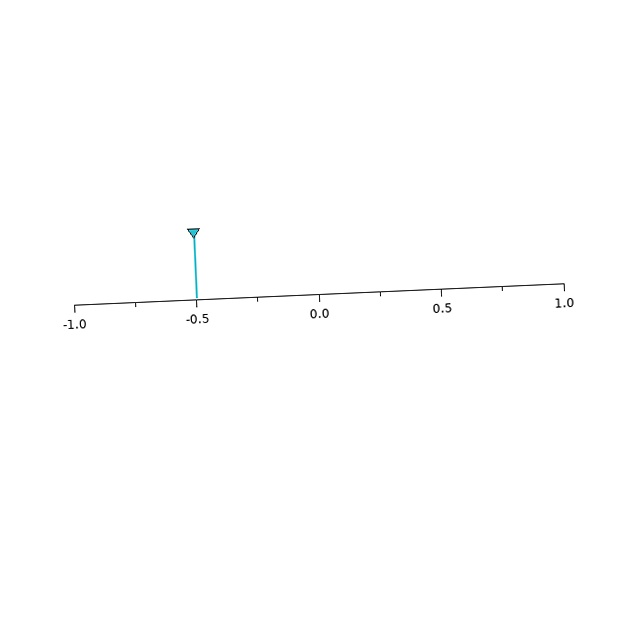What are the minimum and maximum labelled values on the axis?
The axis runs from -1.0 to 1.0.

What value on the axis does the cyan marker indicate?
The marker indicates approximately -0.5.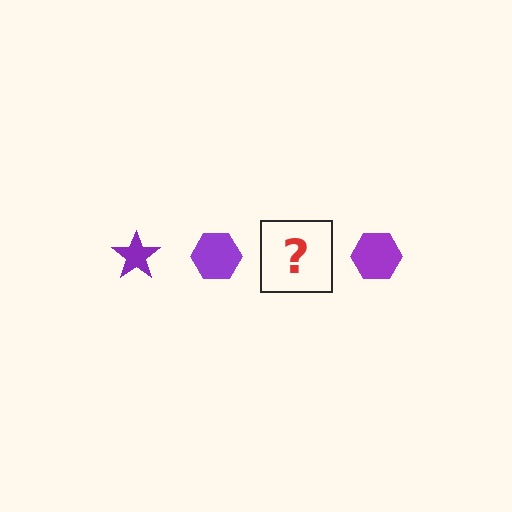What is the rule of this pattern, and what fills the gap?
The rule is that the pattern cycles through star, hexagon shapes in purple. The gap should be filled with a purple star.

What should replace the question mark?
The question mark should be replaced with a purple star.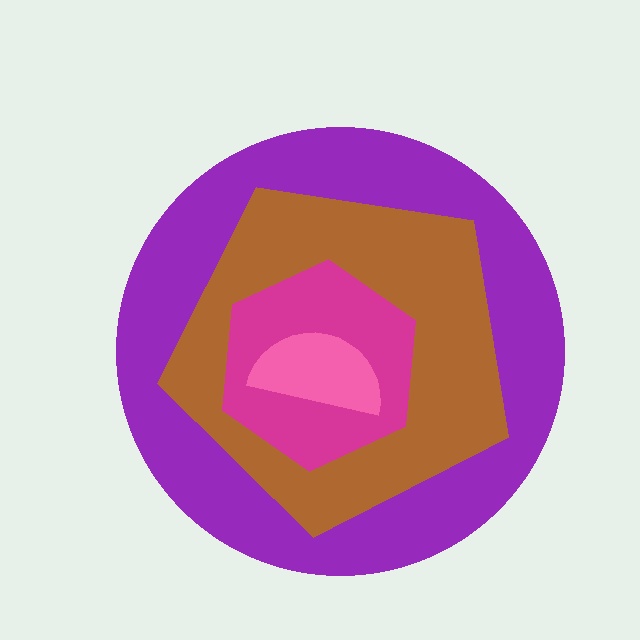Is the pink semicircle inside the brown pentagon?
Yes.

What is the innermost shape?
The pink semicircle.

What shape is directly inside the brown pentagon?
The magenta hexagon.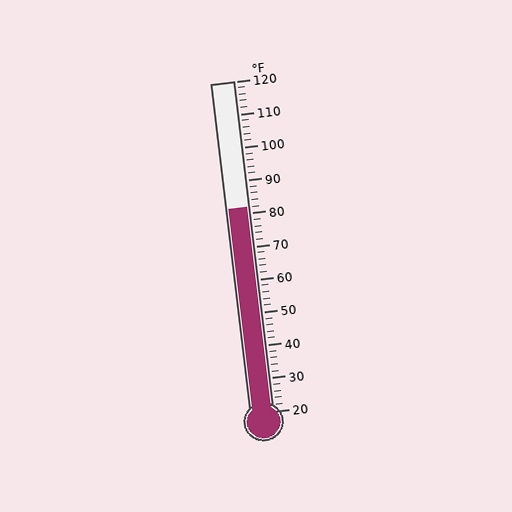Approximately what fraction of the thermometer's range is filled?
The thermometer is filled to approximately 60% of its range.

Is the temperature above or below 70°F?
The temperature is above 70°F.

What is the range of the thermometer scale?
The thermometer scale ranges from 20°F to 120°F.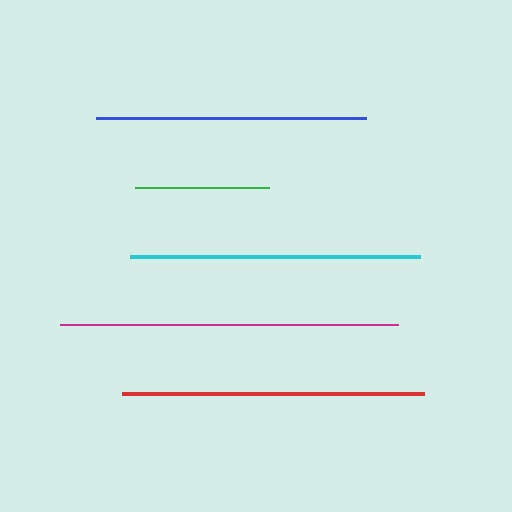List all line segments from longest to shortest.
From longest to shortest: magenta, red, cyan, blue, green.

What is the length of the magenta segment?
The magenta segment is approximately 338 pixels long.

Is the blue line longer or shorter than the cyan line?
The cyan line is longer than the blue line.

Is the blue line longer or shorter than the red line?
The red line is longer than the blue line.